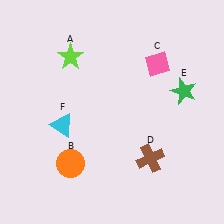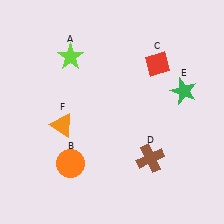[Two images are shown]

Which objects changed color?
C changed from pink to red. F changed from cyan to orange.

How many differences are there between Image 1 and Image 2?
There are 2 differences between the two images.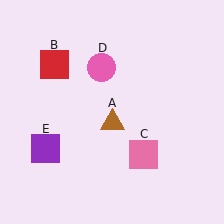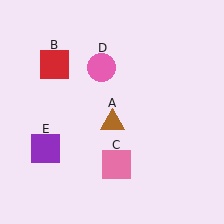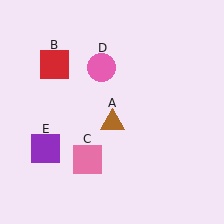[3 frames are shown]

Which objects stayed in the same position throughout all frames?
Brown triangle (object A) and red square (object B) and pink circle (object D) and purple square (object E) remained stationary.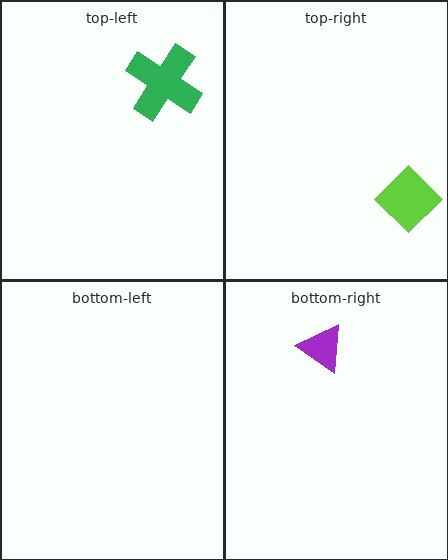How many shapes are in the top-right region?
1.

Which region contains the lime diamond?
The top-right region.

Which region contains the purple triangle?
The bottom-right region.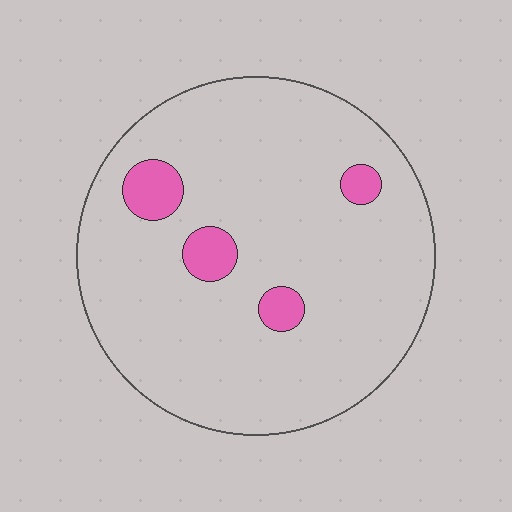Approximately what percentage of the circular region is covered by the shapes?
Approximately 10%.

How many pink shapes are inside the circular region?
4.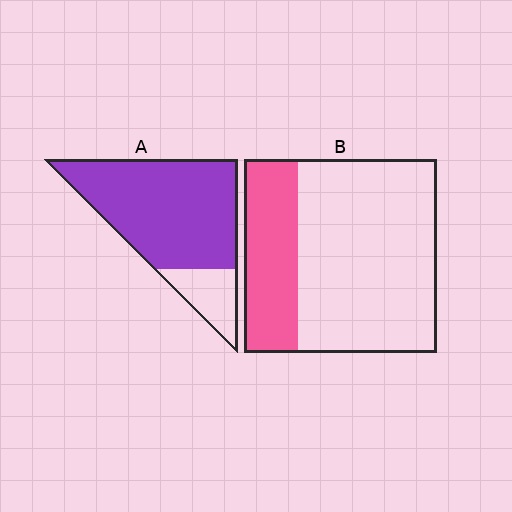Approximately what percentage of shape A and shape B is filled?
A is approximately 80% and B is approximately 30%.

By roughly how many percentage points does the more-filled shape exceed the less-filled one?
By roughly 55 percentage points (A over B).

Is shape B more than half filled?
No.